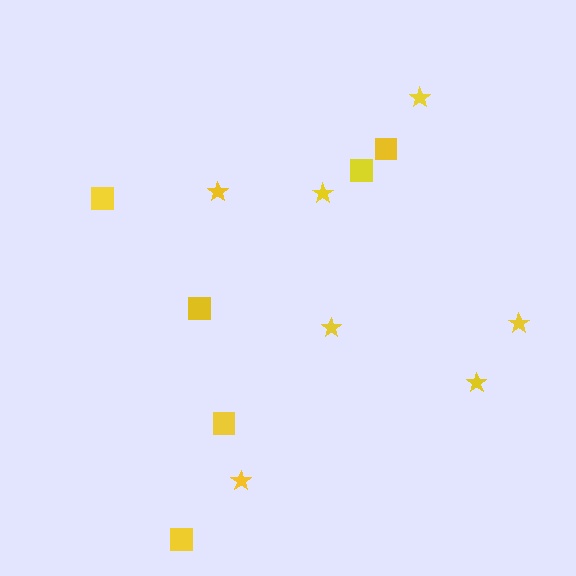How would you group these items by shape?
There are 2 groups: one group of stars (7) and one group of squares (6).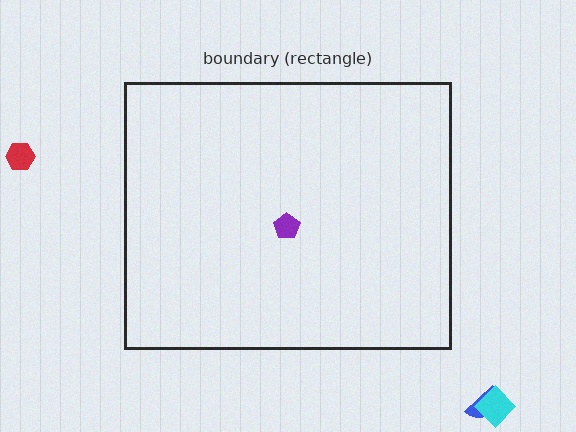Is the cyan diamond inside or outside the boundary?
Outside.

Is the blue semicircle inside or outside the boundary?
Outside.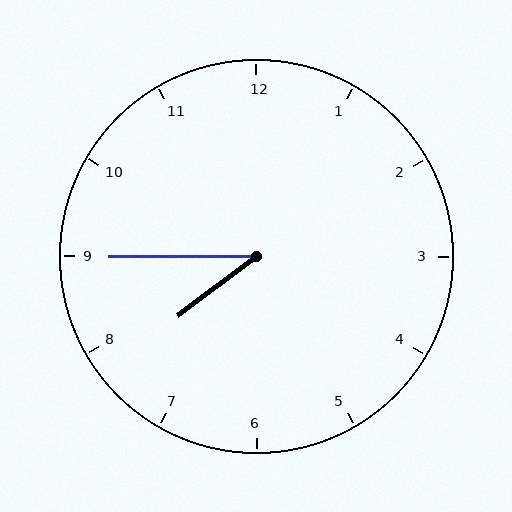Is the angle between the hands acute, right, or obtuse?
It is acute.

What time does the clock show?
7:45.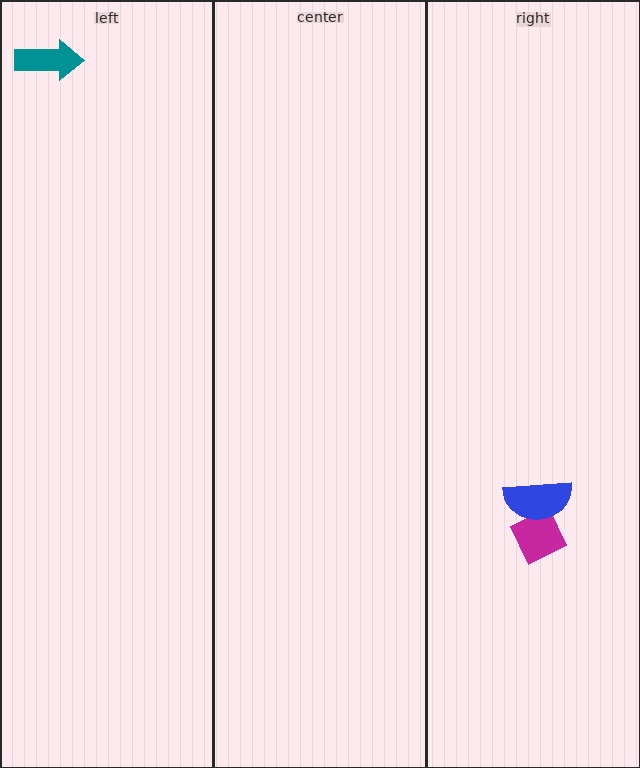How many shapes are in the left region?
1.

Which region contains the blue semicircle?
The right region.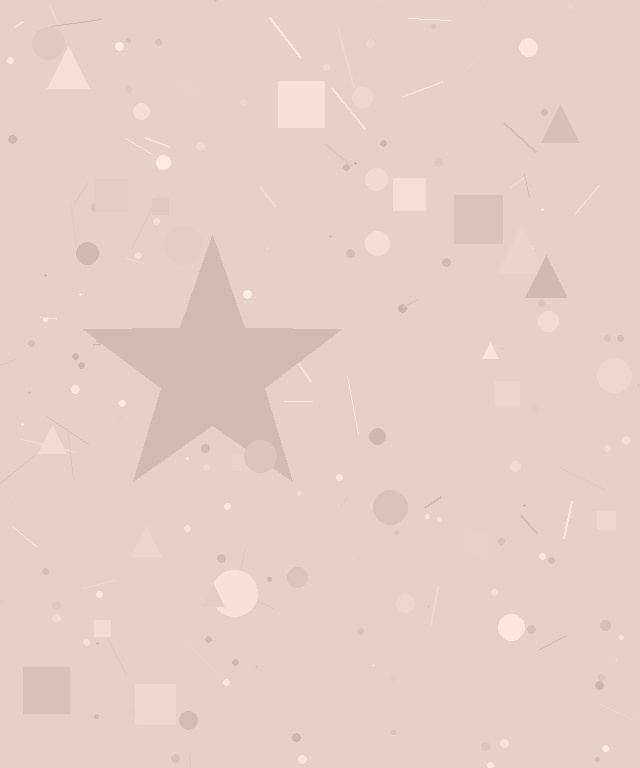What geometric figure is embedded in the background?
A star is embedded in the background.